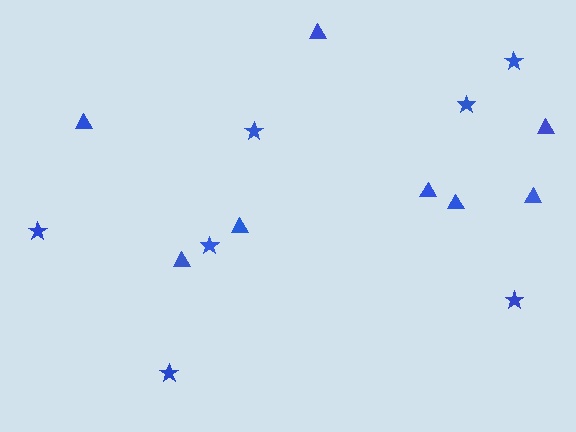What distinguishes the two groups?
There are 2 groups: one group of stars (7) and one group of triangles (8).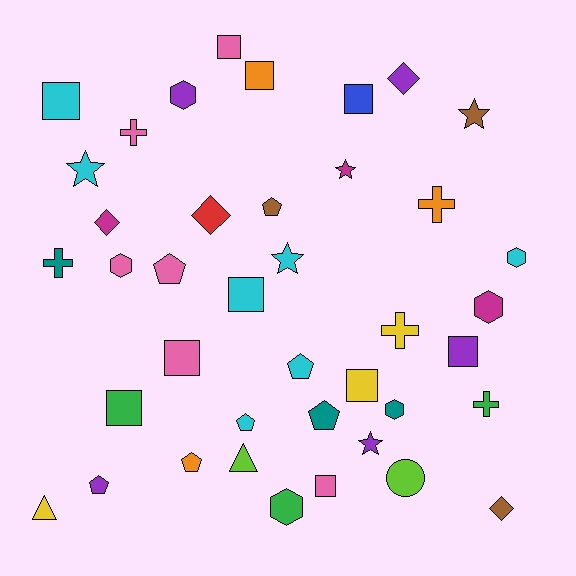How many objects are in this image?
There are 40 objects.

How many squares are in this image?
There are 10 squares.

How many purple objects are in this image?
There are 5 purple objects.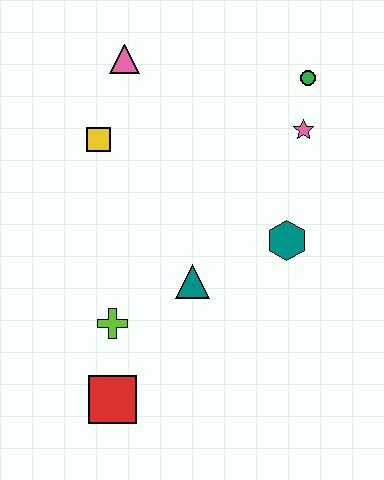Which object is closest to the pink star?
The green circle is closest to the pink star.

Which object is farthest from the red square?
The green circle is farthest from the red square.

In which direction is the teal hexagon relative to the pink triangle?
The teal hexagon is below the pink triangle.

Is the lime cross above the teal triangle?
No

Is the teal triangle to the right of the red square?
Yes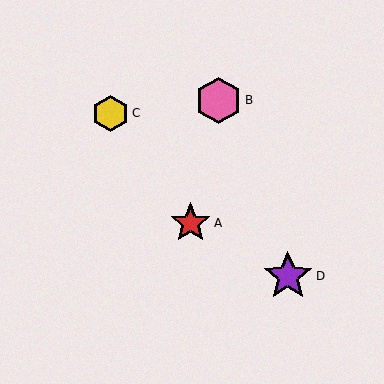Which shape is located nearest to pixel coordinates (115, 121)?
The yellow hexagon (labeled C) at (111, 114) is nearest to that location.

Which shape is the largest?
The purple star (labeled D) is the largest.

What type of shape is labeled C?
Shape C is a yellow hexagon.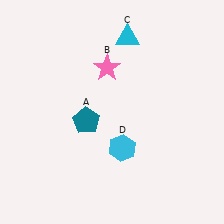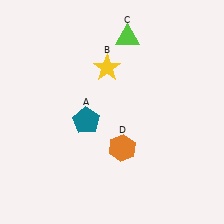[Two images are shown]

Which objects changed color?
B changed from pink to yellow. C changed from cyan to lime. D changed from cyan to orange.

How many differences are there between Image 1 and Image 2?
There are 3 differences between the two images.